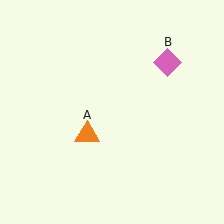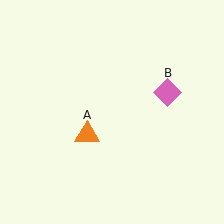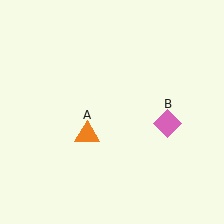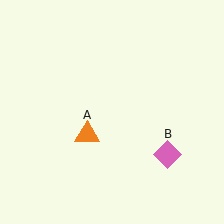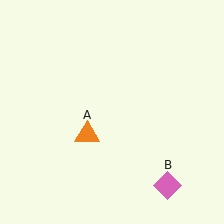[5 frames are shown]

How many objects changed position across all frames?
1 object changed position: pink diamond (object B).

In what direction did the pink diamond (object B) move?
The pink diamond (object B) moved down.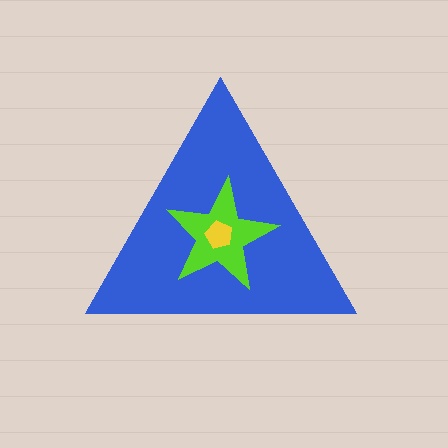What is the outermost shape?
The blue triangle.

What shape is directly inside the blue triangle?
The lime star.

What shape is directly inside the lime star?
The yellow pentagon.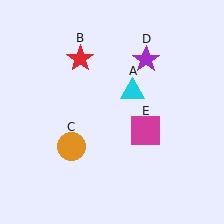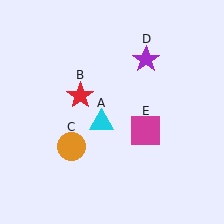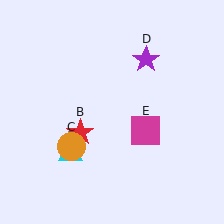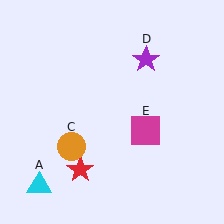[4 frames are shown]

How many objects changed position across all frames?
2 objects changed position: cyan triangle (object A), red star (object B).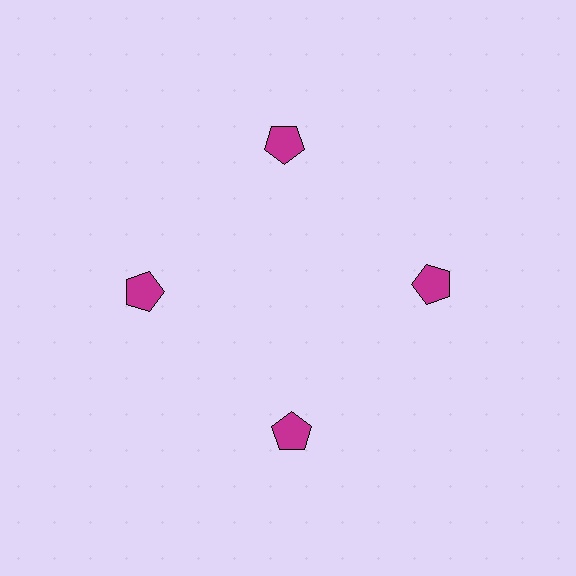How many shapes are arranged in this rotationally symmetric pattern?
There are 4 shapes, arranged in 4 groups of 1.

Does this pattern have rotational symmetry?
Yes, this pattern has 4-fold rotational symmetry. It looks the same after rotating 90 degrees around the center.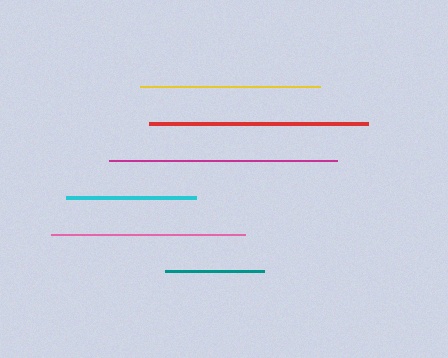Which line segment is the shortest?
The teal line is the shortest at approximately 100 pixels.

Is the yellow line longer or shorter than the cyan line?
The yellow line is longer than the cyan line.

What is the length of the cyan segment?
The cyan segment is approximately 131 pixels long.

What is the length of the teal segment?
The teal segment is approximately 100 pixels long.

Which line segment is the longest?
The magenta line is the longest at approximately 228 pixels.